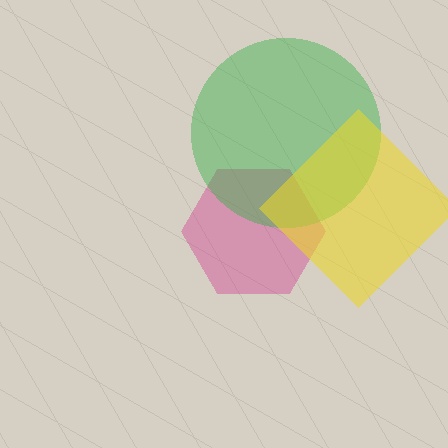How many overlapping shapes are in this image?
There are 3 overlapping shapes in the image.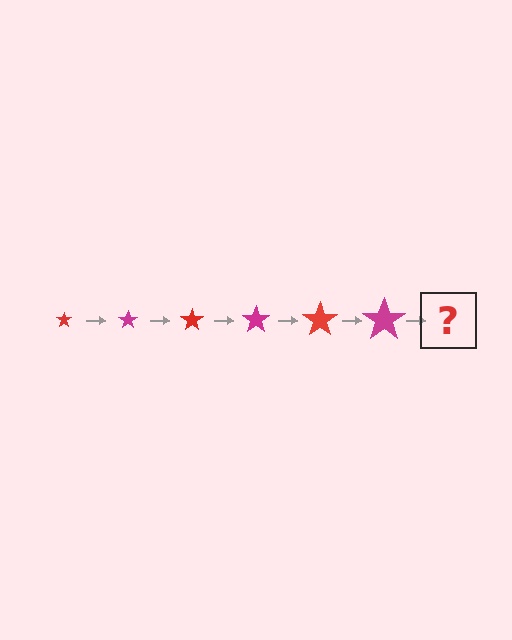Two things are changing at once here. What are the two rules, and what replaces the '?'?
The two rules are that the star grows larger each step and the color cycles through red and magenta. The '?' should be a red star, larger than the previous one.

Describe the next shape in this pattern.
It should be a red star, larger than the previous one.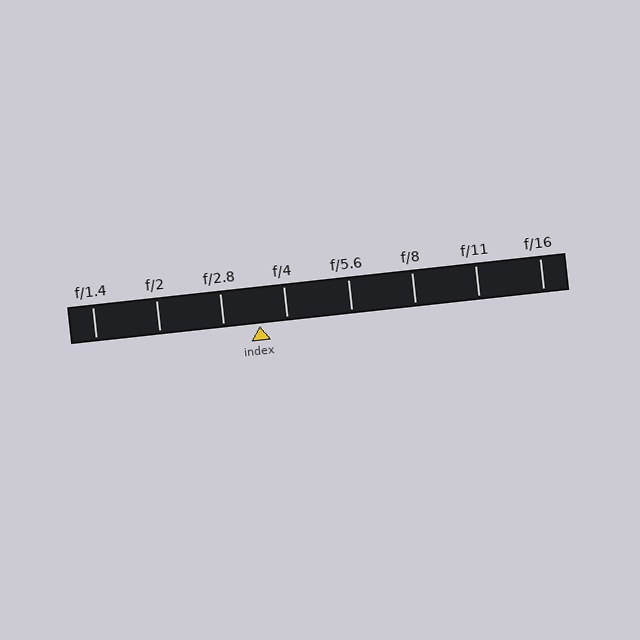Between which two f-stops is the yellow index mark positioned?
The index mark is between f/2.8 and f/4.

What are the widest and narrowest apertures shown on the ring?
The widest aperture shown is f/1.4 and the narrowest is f/16.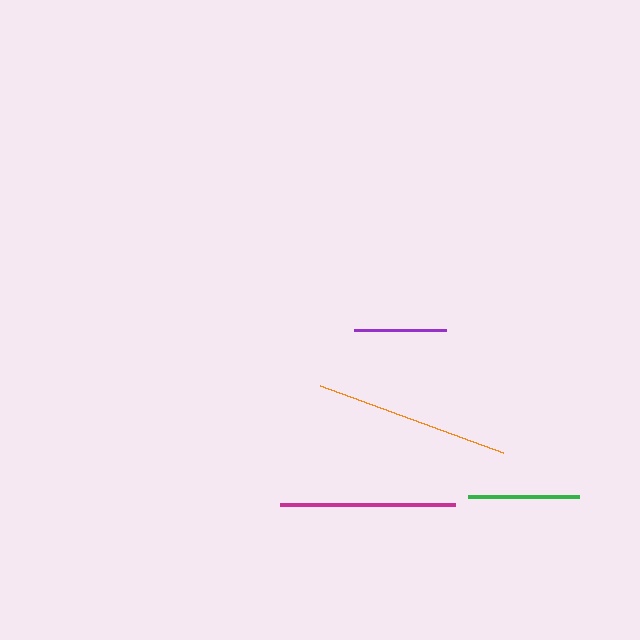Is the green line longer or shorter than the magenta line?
The magenta line is longer than the green line.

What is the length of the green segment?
The green segment is approximately 111 pixels long.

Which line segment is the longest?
The orange line is the longest at approximately 195 pixels.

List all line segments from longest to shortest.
From longest to shortest: orange, magenta, green, purple.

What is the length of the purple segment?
The purple segment is approximately 92 pixels long.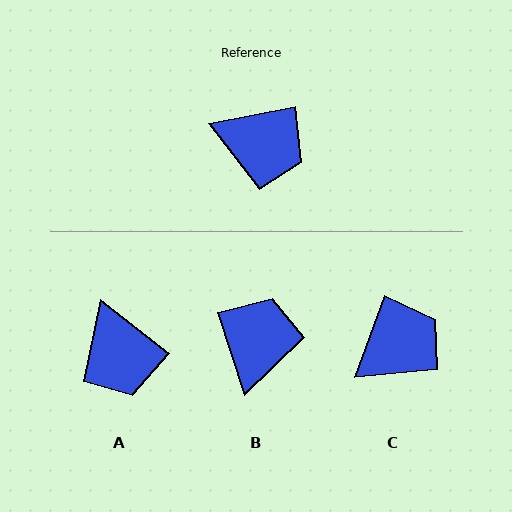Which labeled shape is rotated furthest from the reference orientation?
B, about 97 degrees away.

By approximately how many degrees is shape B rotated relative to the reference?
Approximately 97 degrees counter-clockwise.